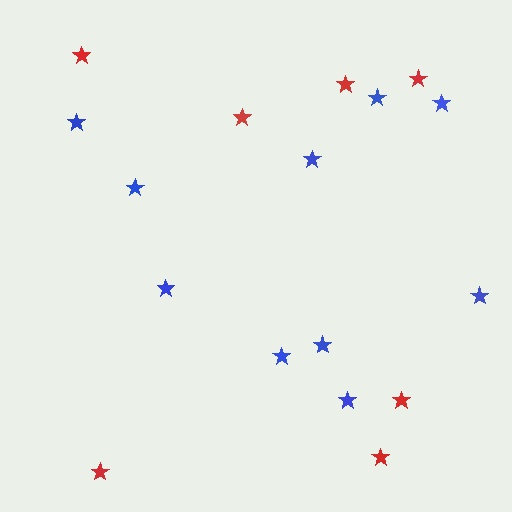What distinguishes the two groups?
There are 2 groups: one group of blue stars (10) and one group of red stars (7).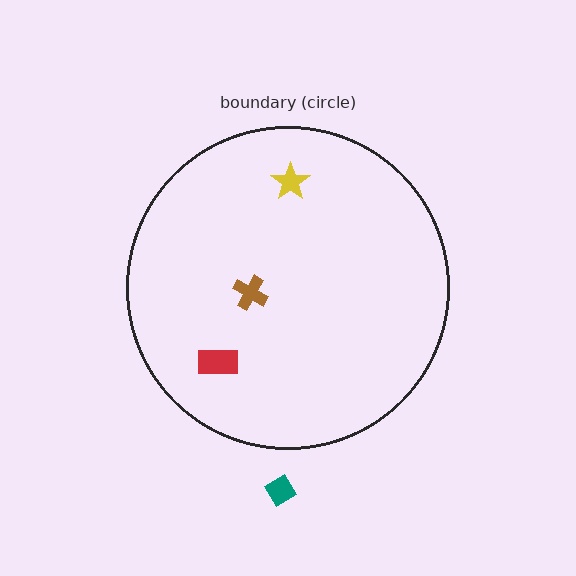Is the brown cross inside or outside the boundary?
Inside.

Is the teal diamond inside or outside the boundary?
Outside.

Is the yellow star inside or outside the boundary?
Inside.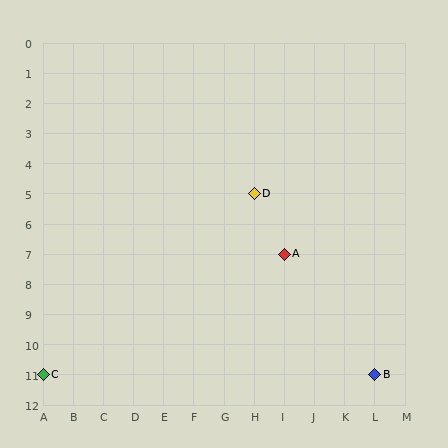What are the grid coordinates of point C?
Point C is at grid coordinates (A, 11).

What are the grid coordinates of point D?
Point D is at grid coordinates (H, 5).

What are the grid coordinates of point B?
Point B is at grid coordinates (L, 11).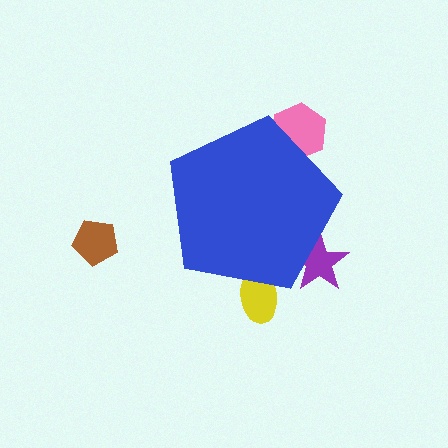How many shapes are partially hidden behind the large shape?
3 shapes are partially hidden.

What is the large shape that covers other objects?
A blue pentagon.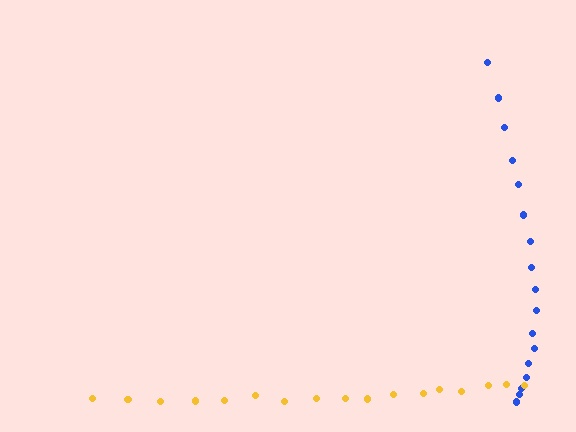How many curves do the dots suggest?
There are 2 distinct paths.